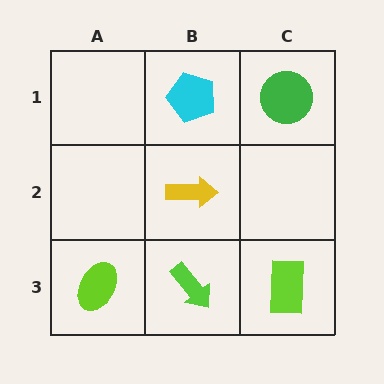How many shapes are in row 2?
1 shape.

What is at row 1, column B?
A cyan pentagon.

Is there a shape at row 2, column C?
No, that cell is empty.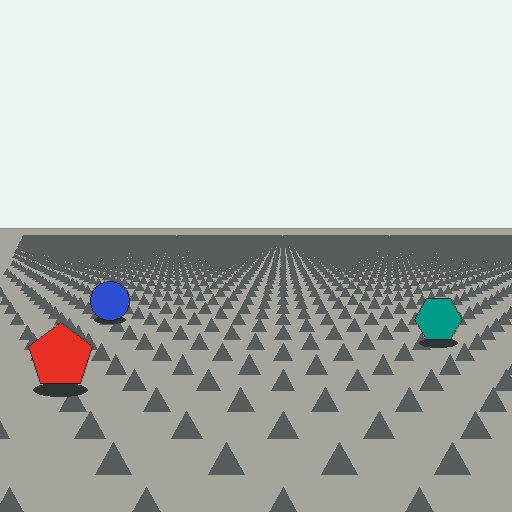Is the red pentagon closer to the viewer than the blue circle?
Yes. The red pentagon is closer — you can tell from the texture gradient: the ground texture is coarser near it.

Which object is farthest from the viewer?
The blue circle is farthest from the viewer. It appears smaller and the ground texture around it is denser.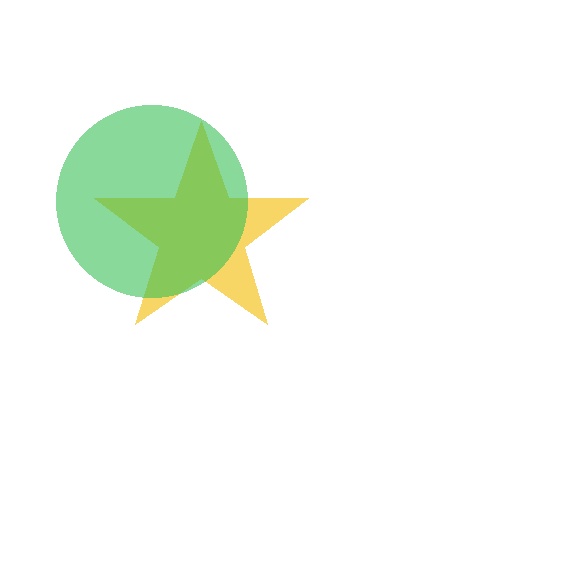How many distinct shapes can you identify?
There are 2 distinct shapes: a yellow star, a green circle.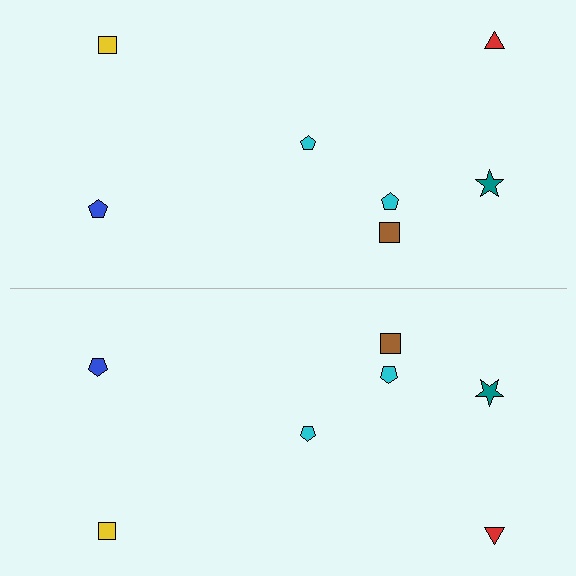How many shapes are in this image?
There are 14 shapes in this image.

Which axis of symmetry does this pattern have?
The pattern has a horizontal axis of symmetry running through the center of the image.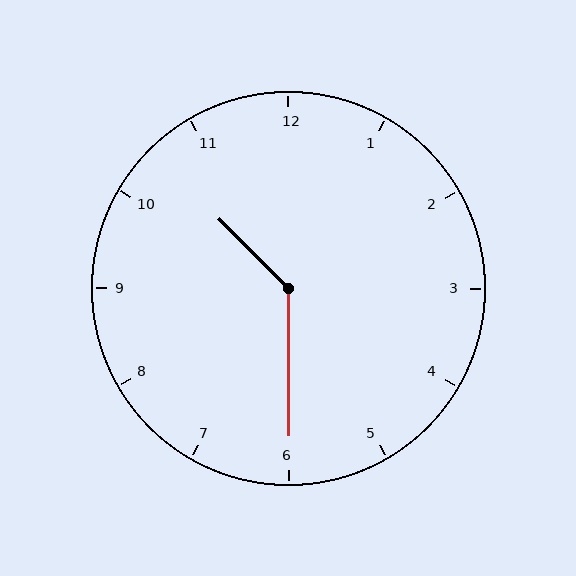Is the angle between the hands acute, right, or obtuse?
It is obtuse.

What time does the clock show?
10:30.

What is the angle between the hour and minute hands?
Approximately 135 degrees.